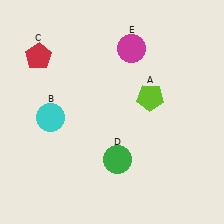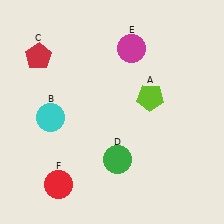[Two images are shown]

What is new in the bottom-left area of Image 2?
A red circle (F) was added in the bottom-left area of Image 2.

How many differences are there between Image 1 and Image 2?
There is 1 difference between the two images.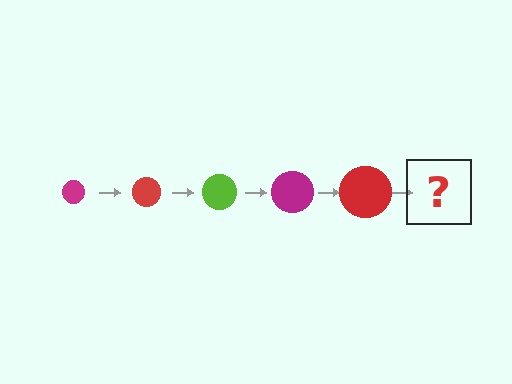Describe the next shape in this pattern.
It should be a lime circle, larger than the previous one.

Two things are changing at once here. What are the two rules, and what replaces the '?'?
The two rules are that the circle grows larger each step and the color cycles through magenta, red, and lime. The '?' should be a lime circle, larger than the previous one.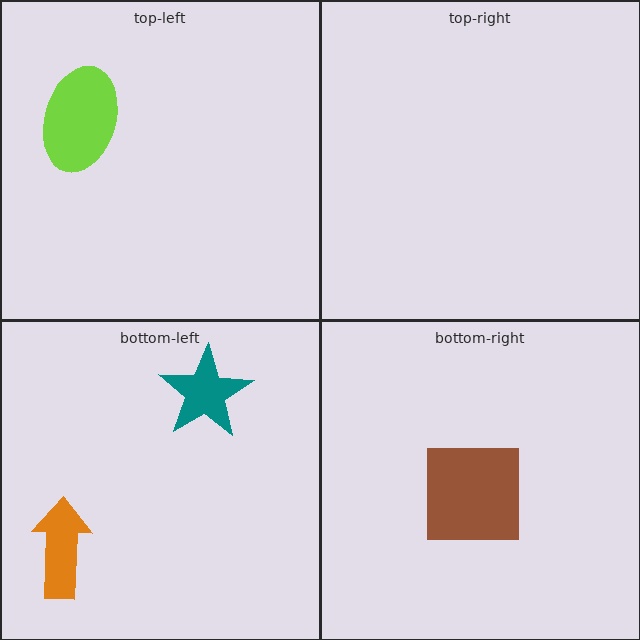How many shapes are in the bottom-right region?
1.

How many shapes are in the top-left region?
1.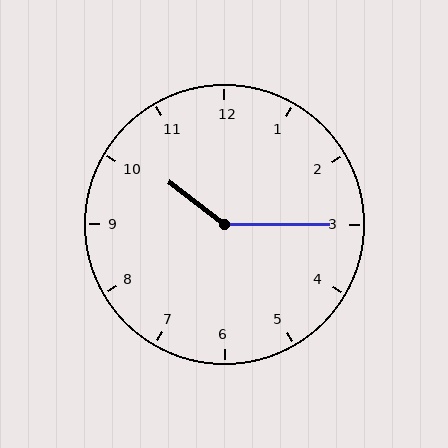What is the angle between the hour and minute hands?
Approximately 142 degrees.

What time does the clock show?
10:15.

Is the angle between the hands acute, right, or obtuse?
It is obtuse.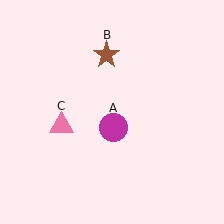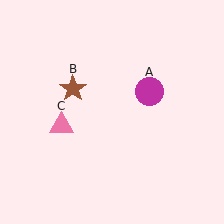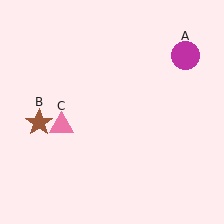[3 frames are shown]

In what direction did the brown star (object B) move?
The brown star (object B) moved down and to the left.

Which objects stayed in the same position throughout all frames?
Pink triangle (object C) remained stationary.